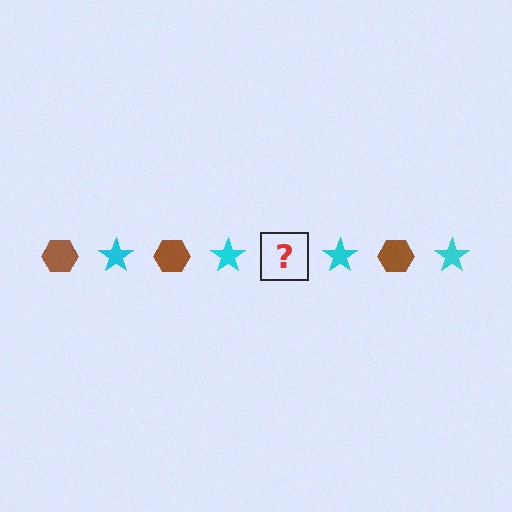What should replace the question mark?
The question mark should be replaced with a brown hexagon.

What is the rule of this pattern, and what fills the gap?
The rule is that the pattern alternates between brown hexagon and cyan star. The gap should be filled with a brown hexagon.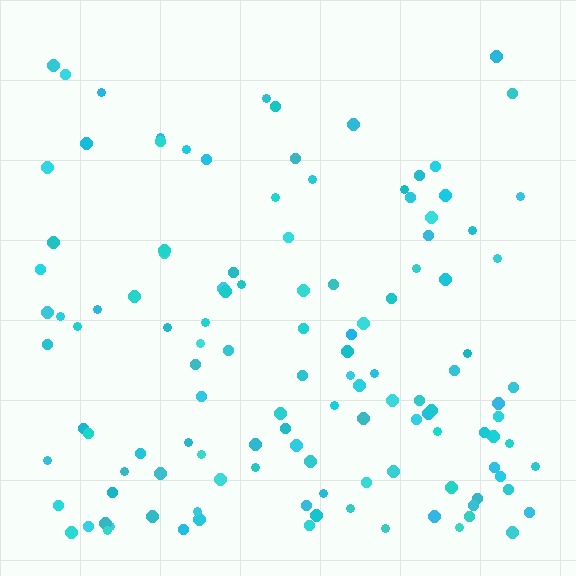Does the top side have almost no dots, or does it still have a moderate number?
Still a moderate number, just noticeably fewer than the bottom.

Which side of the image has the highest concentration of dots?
The bottom.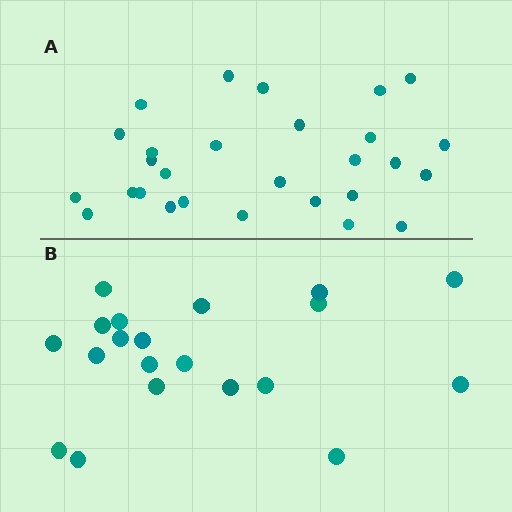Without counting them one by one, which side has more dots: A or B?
Region A (the top region) has more dots.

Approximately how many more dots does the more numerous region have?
Region A has roughly 8 or so more dots than region B.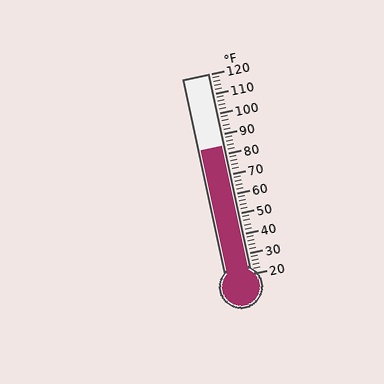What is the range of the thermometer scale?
The thermometer scale ranges from 20°F to 120°F.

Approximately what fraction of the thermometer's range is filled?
The thermometer is filled to approximately 65% of its range.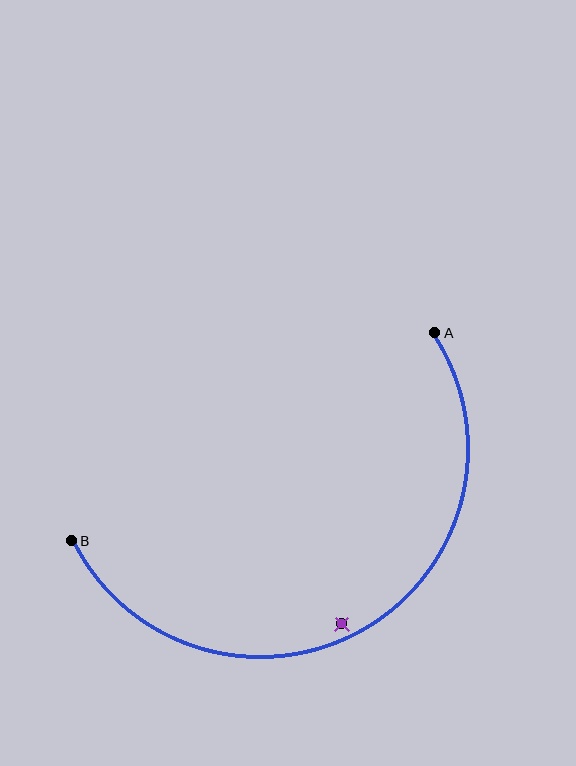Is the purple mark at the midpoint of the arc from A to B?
No — the purple mark does not lie on the arc at all. It sits slightly inside the curve.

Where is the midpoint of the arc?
The arc midpoint is the point on the curve farthest from the straight line joining A and B. It sits below that line.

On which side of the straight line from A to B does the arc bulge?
The arc bulges below the straight line connecting A and B.